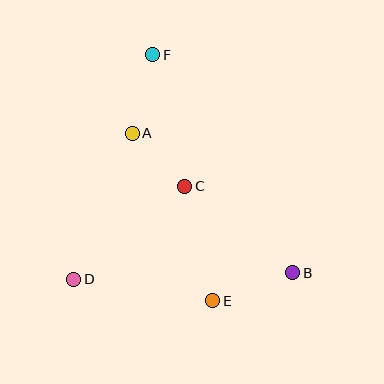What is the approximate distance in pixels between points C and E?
The distance between C and E is approximately 118 pixels.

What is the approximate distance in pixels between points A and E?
The distance between A and E is approximately 186 pixels.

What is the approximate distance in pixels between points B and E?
The distance between B and E is approximately 85 pixels.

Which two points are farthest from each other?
Points B and F are farthest from each other.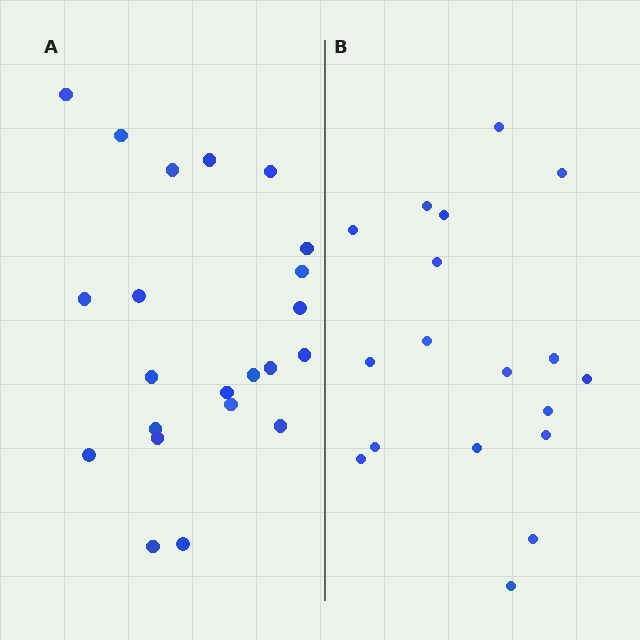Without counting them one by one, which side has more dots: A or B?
Region A (the left region) has more dots.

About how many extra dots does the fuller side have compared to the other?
Region A has about 4 more dots than region B.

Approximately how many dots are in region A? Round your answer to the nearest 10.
About 20 dots. (The exact count is 22, which rounds to 20.)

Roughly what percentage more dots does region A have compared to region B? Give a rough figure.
About 20% more.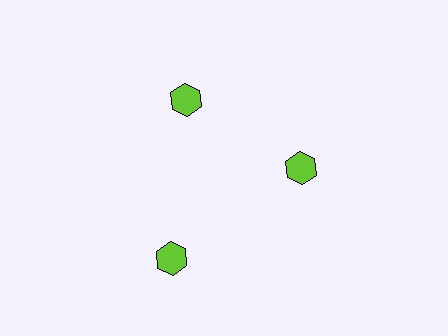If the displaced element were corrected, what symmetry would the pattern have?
It would have 3-fold rotational symmetry — the pattern would map onto itself every 120 degrees.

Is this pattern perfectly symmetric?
No. The 3 lime hexagons are arranged in a ring, but one element near the 7 o'clock position is pushed outward from the center, breaking the 3-fold rotational symmetry.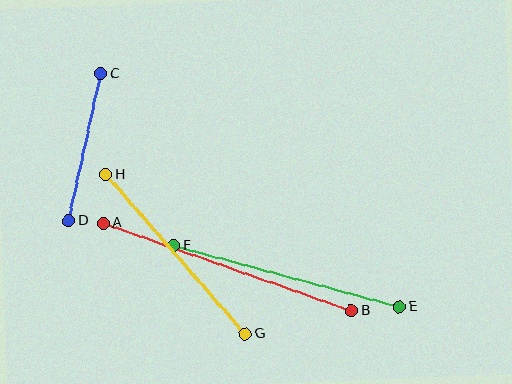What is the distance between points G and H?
The distance is approximately 212 pixels.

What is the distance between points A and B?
The distance is approximately 263 pixels.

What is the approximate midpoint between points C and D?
The midpoint is at approximately (85, 147) pixels.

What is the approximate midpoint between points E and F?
The midpoint is at approximately (286, 276) pixels.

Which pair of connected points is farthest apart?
Points A and B are farthest apart.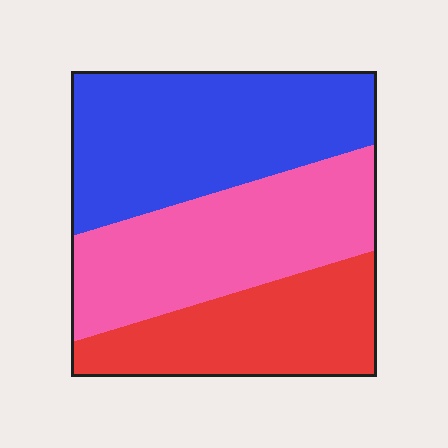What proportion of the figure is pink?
Pink takes up about one third (1/3) of the figure.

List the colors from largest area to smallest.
From largest to smallest: blue, pink, red.